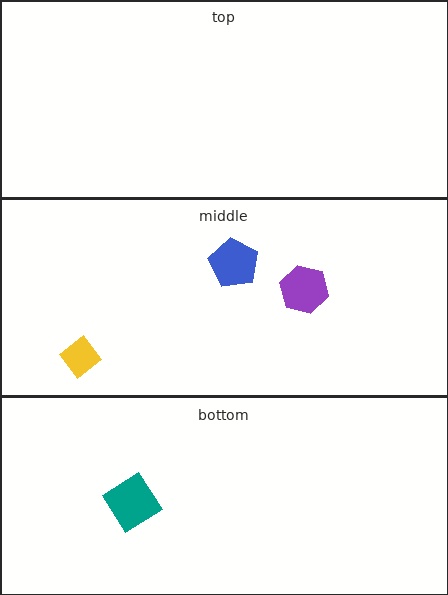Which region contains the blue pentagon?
The middle region.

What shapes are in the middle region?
The purple hexagon, the blue pentagon, the yellow diamond.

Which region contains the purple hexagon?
The middle region.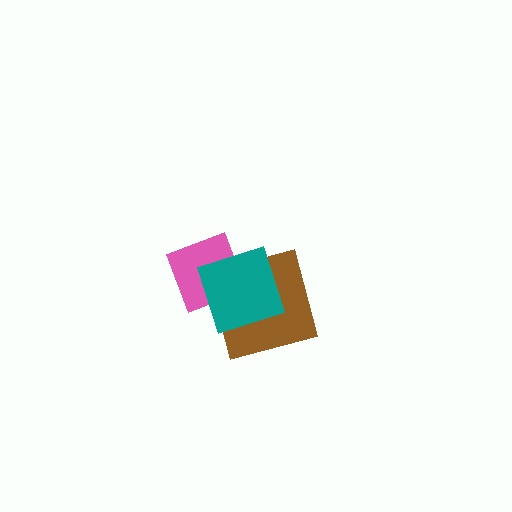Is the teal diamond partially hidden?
No, no other shape covers it.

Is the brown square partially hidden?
Yes, it is partially covered by another shape.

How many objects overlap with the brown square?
2 objects overlap with the brown square.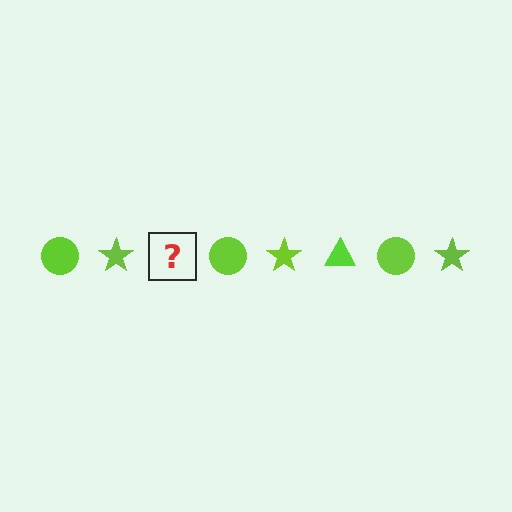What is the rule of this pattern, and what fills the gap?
The rule is that the pattern cycles through circle, star, triangle shapes in lime. The gap should be filled with a lime triangle.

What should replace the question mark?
The question mark should be replaced with a lime triangle.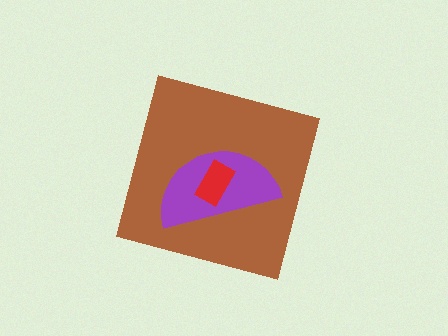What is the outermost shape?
The brown square.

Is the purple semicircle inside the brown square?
Yes.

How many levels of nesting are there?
3.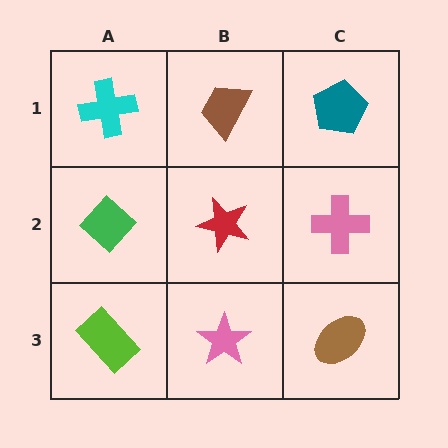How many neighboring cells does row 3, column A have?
2.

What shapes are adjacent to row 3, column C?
A pink cross (row 2, column C), a pink star (row 3, column B).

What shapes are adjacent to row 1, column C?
A pink cross (row 2, column C), a brown trapezoid (row 1, column B).